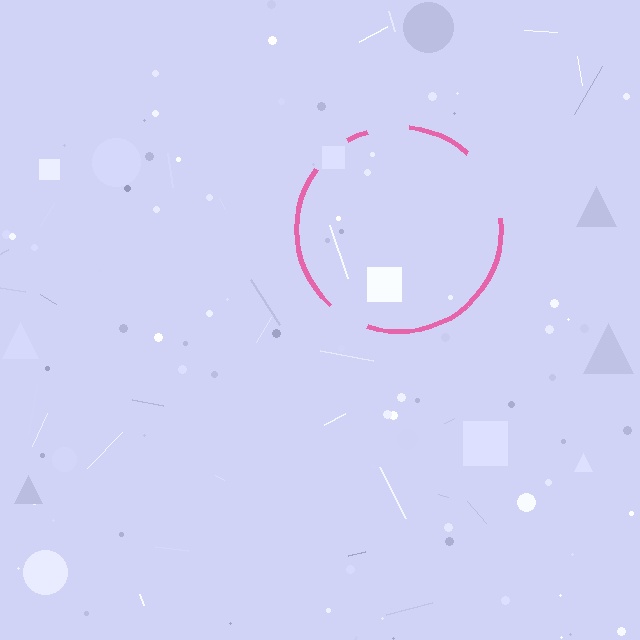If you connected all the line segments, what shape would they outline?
They would outline a circle.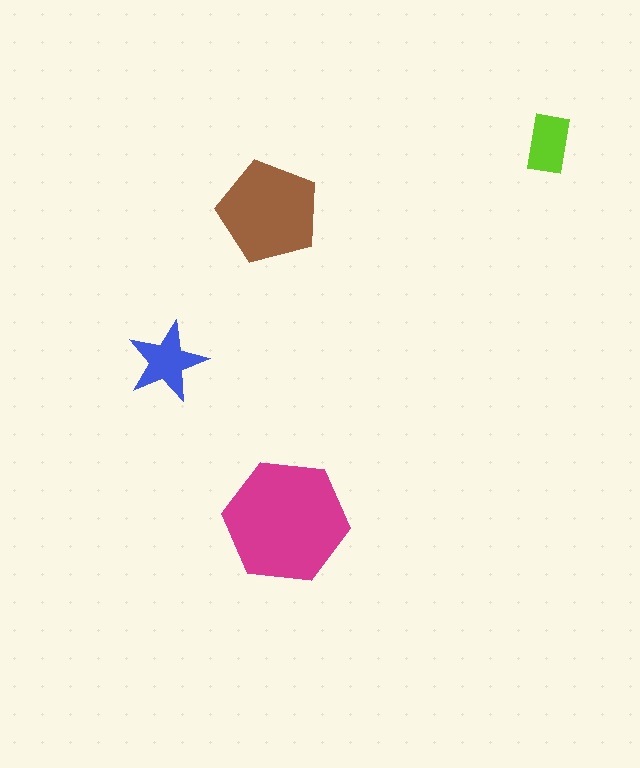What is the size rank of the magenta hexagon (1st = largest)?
1st.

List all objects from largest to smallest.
The magenta hexagon, the brown pentagon, the blue star, the lime rectangle.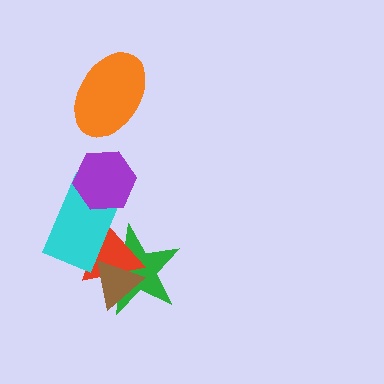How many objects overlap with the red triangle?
3 objects overlap with the red triangle.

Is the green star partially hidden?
Yes, it is partially covered by another shape.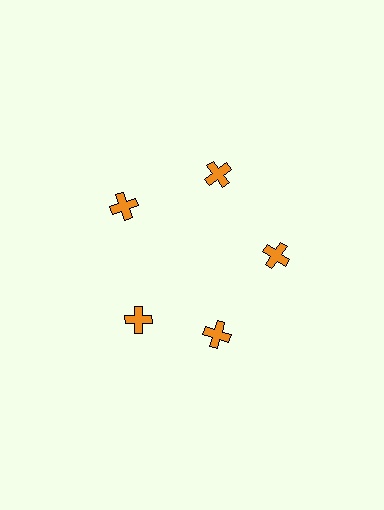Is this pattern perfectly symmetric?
No. The 5 orange crosses are arranged in a ring, but one element near the 8 o'clock position is rotated out of alignment along the ring, breaking the 5-fold rotational symmetry.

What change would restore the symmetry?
The symmetry would be restored by rotating it back into even spacing with its neighbors so that all 5 crosses sit at equal angles and equal distance from the center.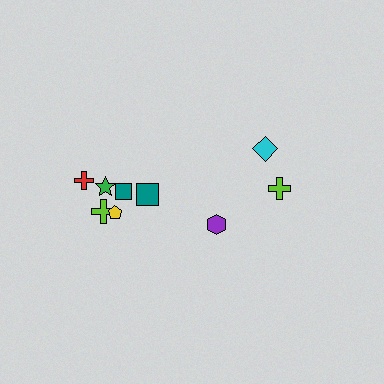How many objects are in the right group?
There are 3 objects.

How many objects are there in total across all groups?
There are 9 objects.